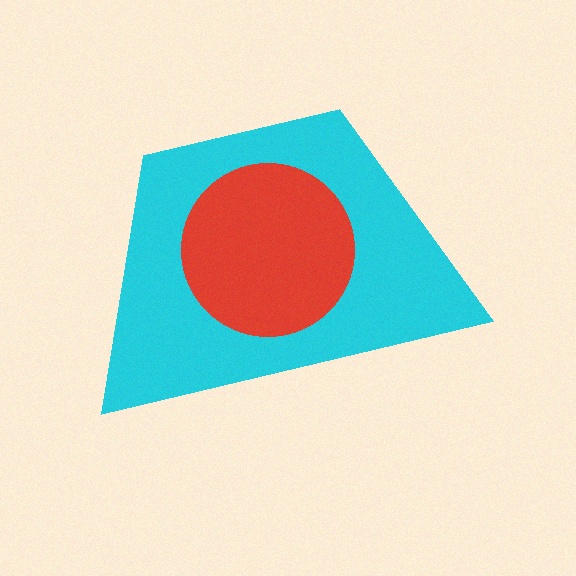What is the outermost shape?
The cyan trapezoid.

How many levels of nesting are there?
2.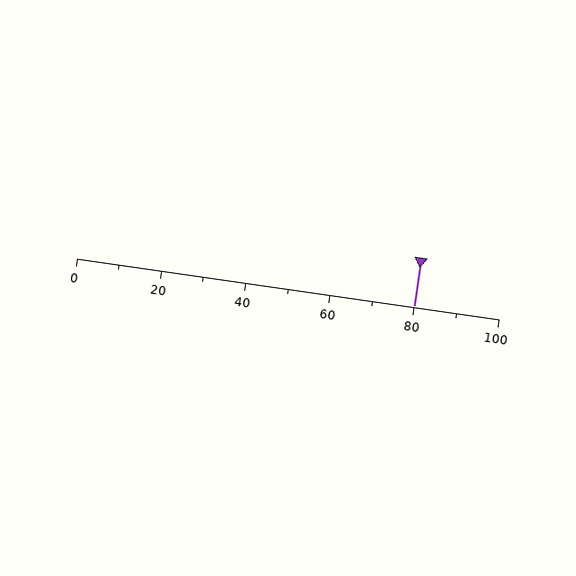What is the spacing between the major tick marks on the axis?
The major ticks are spaced 20 apart.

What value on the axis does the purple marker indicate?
The marker indicates approximately 80.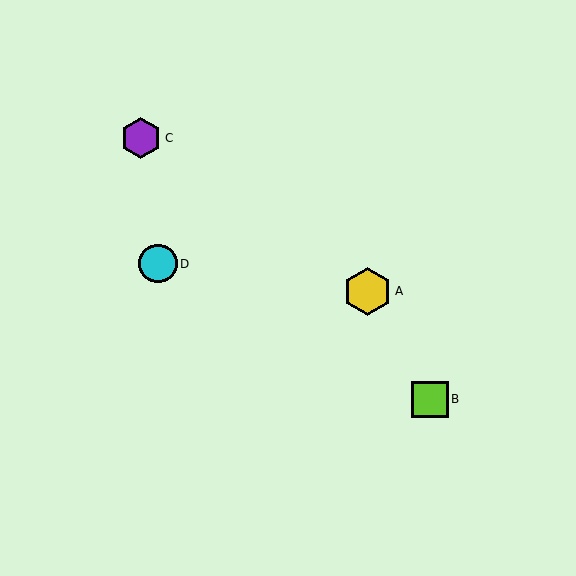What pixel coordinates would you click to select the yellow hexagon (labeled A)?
Click at (368, 291) to select the yellow hexagon A.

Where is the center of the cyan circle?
The center of the cyan circle is at (158, 264).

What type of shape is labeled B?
Shape B is a lime square.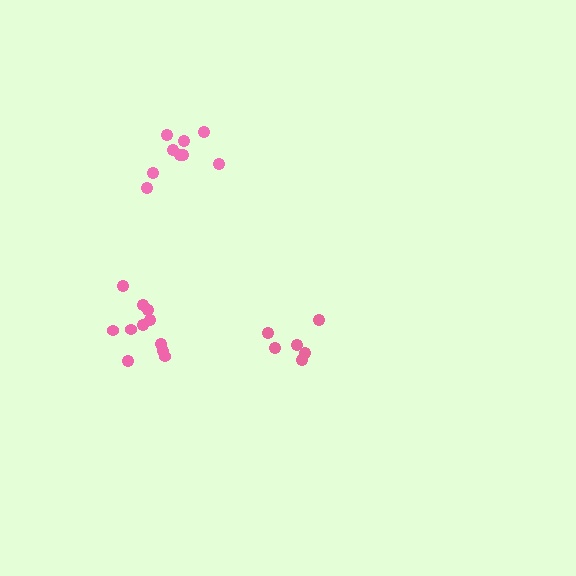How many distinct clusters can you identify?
There are 3 distinct clusters.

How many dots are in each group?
Group 1: 6 dots, Group 2: 9 dots, Group 3: 11 dots (26 total).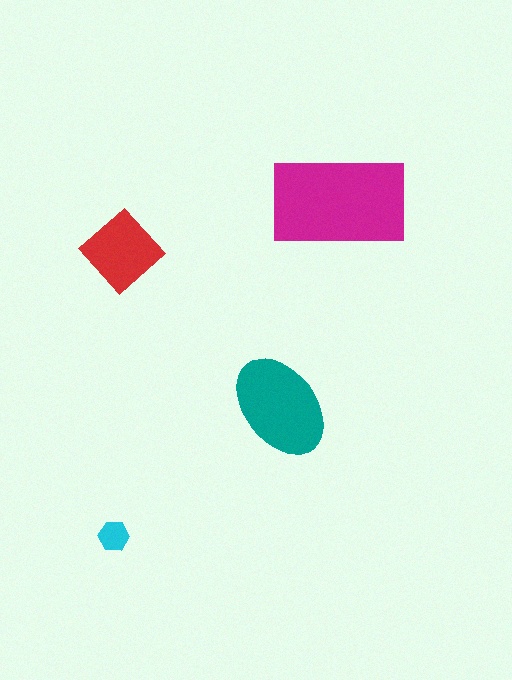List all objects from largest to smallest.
The magenta rectangle, the teal ellipse, the red diamond, the cyan hexagon.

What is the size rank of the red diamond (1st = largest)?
3rd.